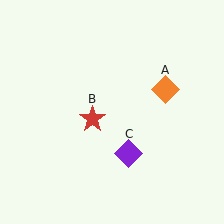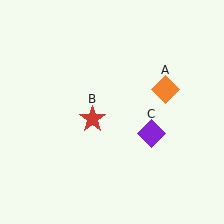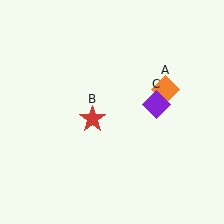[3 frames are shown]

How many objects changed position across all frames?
1 object changed position: purple diamond (object C).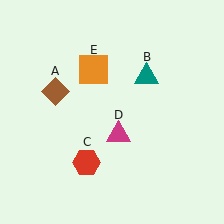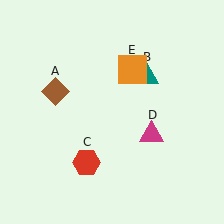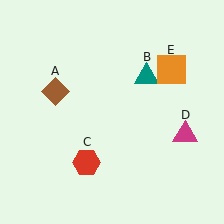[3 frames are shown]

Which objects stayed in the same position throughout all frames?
Brown diamond (object A) and teal triangle (object B) and red hexagon (object C) remained stationary.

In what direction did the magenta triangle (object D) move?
The magenta triangle (object D) moved right.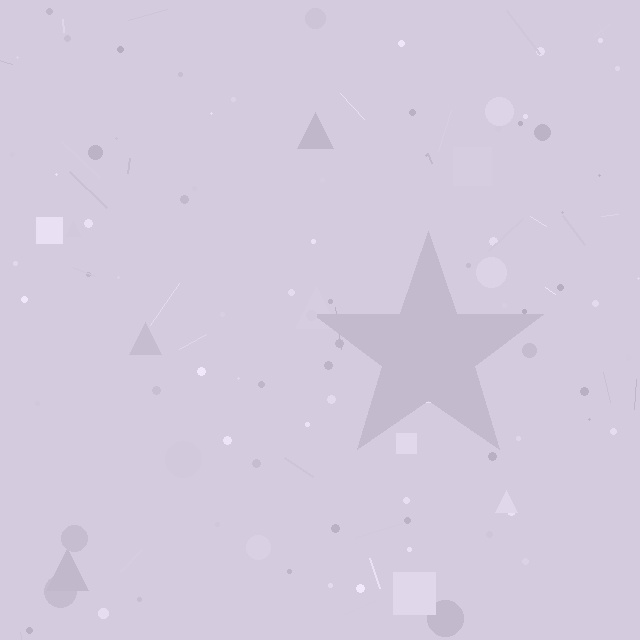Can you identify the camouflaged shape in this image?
The camouflaged shape is a star.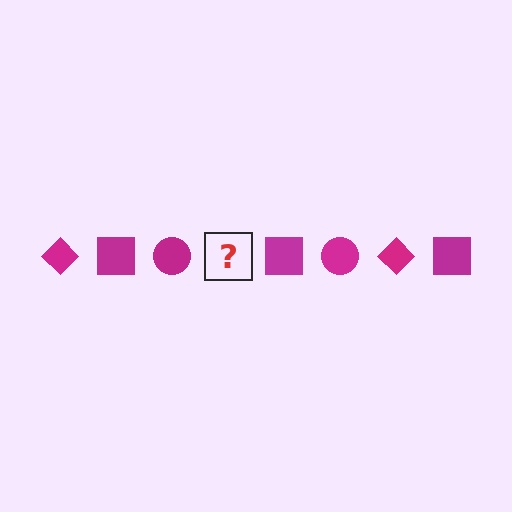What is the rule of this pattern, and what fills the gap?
The rule is that the pattern cycles through diamond, square, circle shapes in magenta. The gap should be filled with a magenta diamond.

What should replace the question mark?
The question mark should be replaced with a magenta diamond.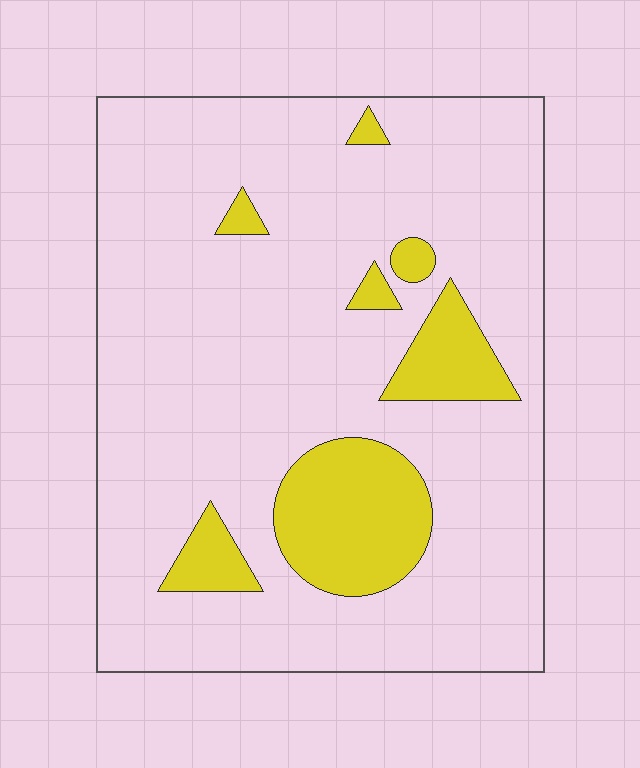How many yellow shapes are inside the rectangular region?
7.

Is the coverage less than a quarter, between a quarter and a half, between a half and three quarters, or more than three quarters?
Less than a quarter.